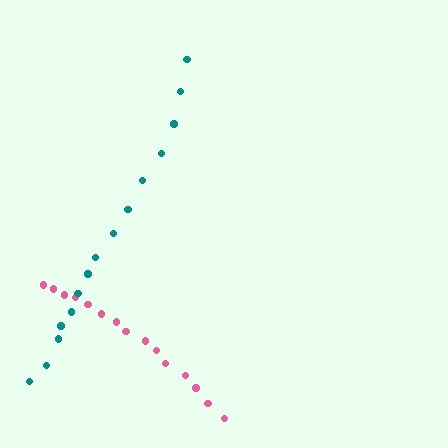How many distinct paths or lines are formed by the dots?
There are 2 distinct paths.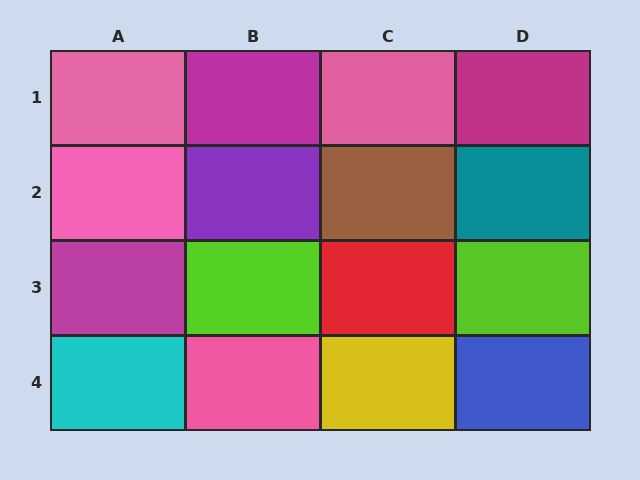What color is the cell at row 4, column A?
Cyan.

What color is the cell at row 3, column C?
Red.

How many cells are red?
1 cell is red.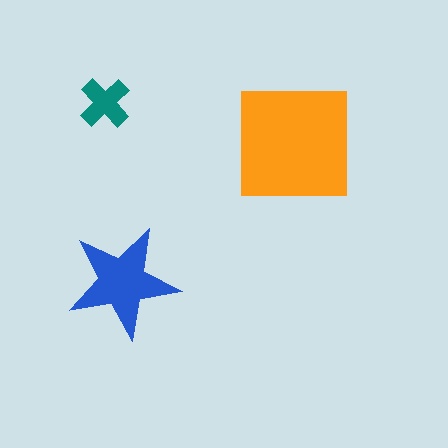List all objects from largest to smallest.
The orange square, the blue star, the teal cross.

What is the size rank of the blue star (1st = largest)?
2nd.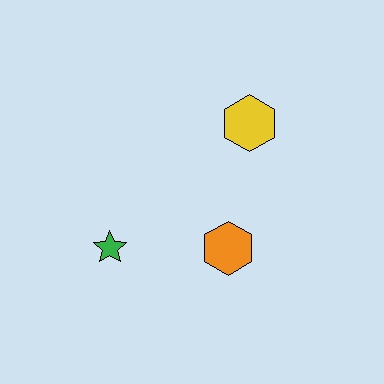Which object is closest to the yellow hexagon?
The orange hexagon is closest to the yellow hexagon.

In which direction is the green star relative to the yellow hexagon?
The green star is to the left of the yellow hexagon.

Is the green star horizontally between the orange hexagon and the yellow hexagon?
No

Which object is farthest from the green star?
The yellow hexagon is farthest from the green star.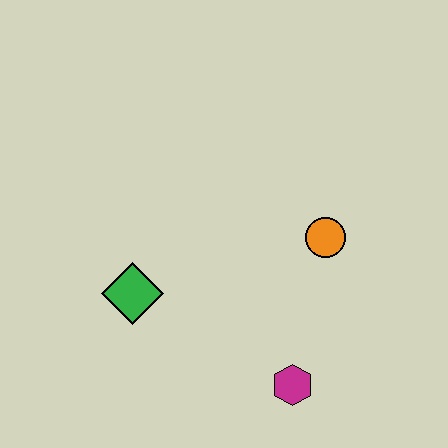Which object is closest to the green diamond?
The magenta hexagon is closest to the green diamond.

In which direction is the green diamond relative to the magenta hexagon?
The green diamond is to the left of the magenta hexagon.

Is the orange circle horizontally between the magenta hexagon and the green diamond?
No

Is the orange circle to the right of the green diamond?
Yes